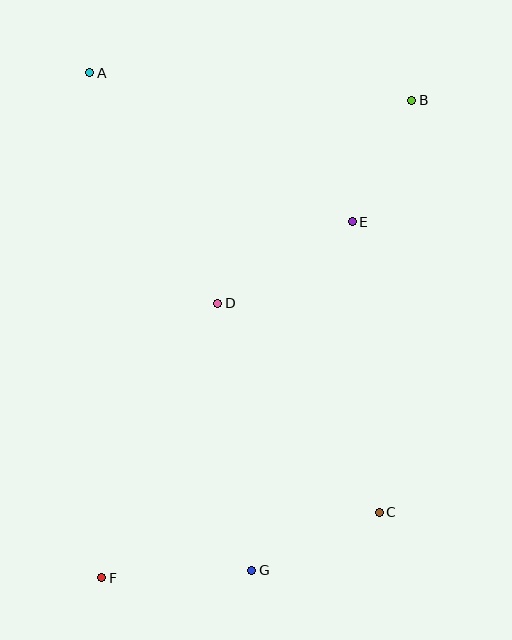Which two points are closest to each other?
Points B and E are closest to each other.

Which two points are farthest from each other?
Points B and F are farthest from each other.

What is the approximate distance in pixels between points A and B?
The distance between A and B is approximately 323 pixels.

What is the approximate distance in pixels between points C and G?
The distance between C and G is approximately 140 pixels.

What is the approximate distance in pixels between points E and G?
The distance between E and G is approximately 363 pixels.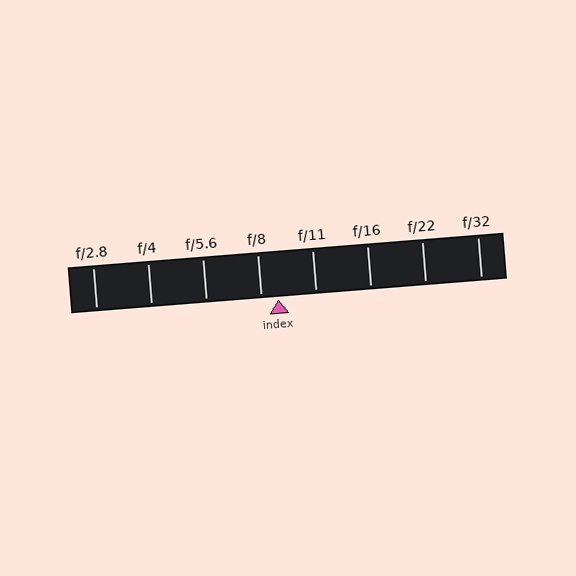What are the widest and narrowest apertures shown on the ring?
The widest aperture shown is f/2.8 and the narrowest is f/32.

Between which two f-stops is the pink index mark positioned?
The index mark is between f/8 and f/11.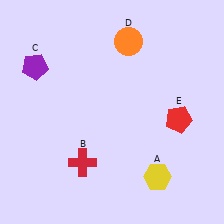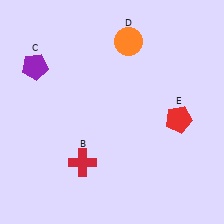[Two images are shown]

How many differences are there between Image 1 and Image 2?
There is 1 difference between the two images.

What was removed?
The yellow hexagon (A) was removed in Image 2.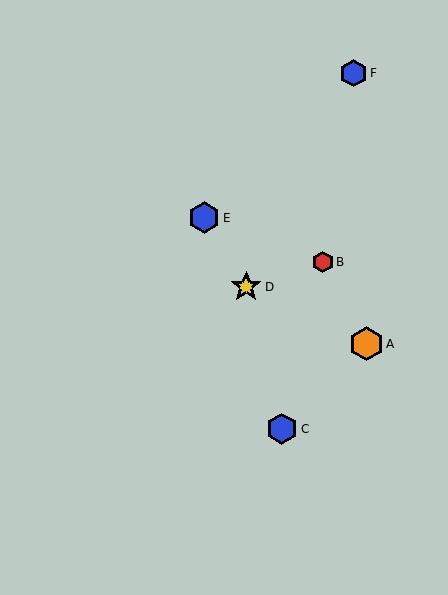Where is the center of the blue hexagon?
The center of the blue hexagon is at (282, 429).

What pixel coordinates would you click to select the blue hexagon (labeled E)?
Click at (204, 218) to select the blue hexagon E.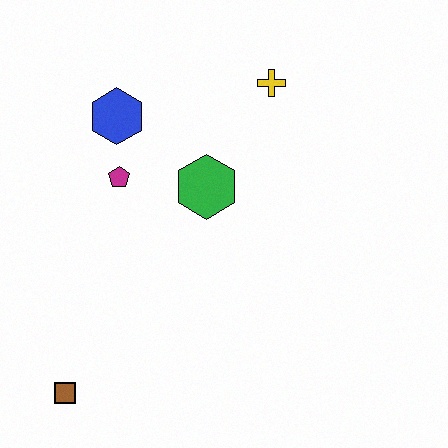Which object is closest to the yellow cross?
The green hexagon is closest to the yellow cross.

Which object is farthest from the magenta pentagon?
The brown square is farthest from the magenta pentagon.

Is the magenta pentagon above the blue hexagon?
No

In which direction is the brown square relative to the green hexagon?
The brown square is below the green hexagon.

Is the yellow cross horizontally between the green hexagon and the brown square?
No